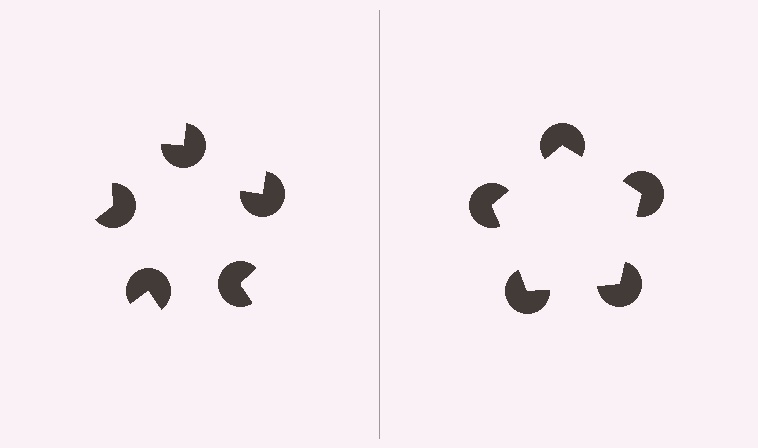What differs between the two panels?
The pac-man discs are positioned identically on both sides; only the wedge orientations differ. On the right they align to a pentagon; on the left they are misaligned.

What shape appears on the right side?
An illusory pentagon.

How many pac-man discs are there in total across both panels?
10 — 5 on each side.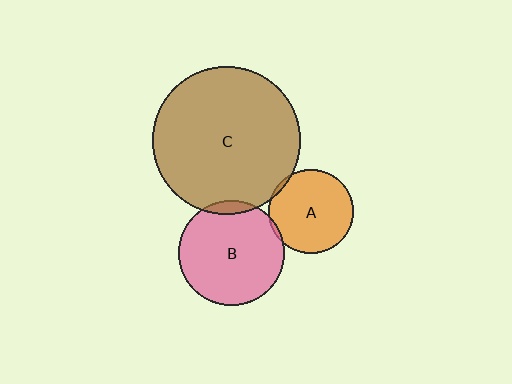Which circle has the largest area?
Circle C (brown).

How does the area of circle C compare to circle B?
Approximately 2.0 times.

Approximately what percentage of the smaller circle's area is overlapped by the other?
Approximately 5%.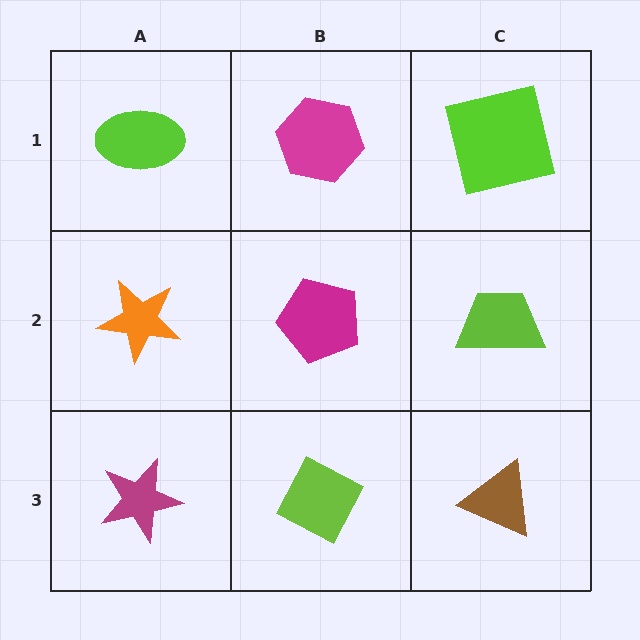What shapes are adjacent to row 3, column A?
An orange star (row 2, column A), a lime diamond (row 3, column B).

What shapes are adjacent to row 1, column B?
A magenta pentagon (row 2, column B), a lime ellipse (row 1, column A), a lime square (row 1, column C).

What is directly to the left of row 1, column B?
A lime ellipse.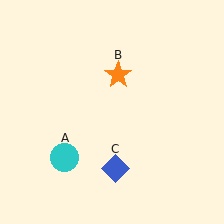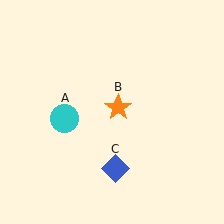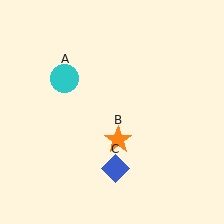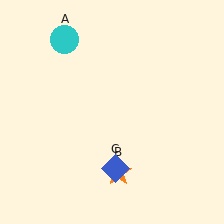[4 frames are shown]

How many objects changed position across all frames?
2 objects changed position: cyan circle (object A), orange star (object B).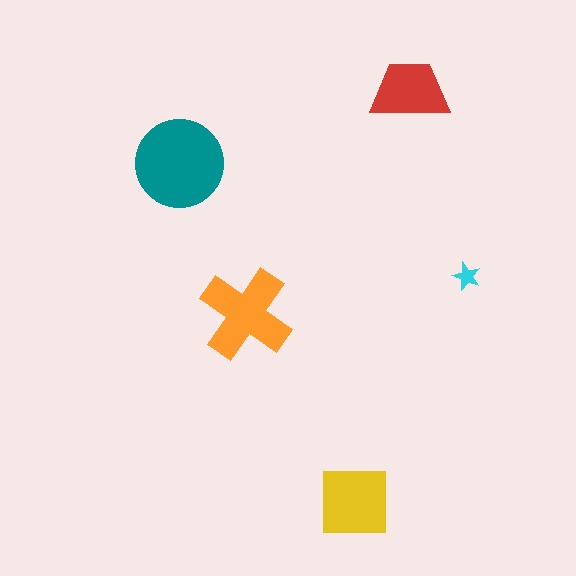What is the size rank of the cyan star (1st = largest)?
5th.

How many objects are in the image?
There are 5 objects in the image.